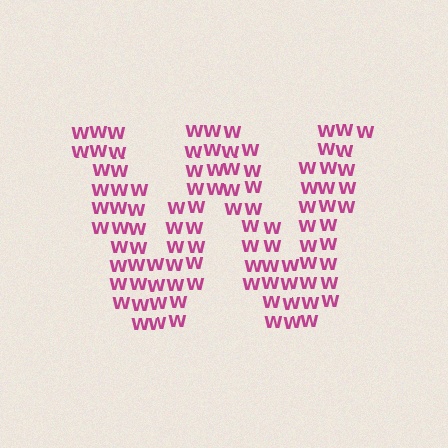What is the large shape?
The large shape is the letter W.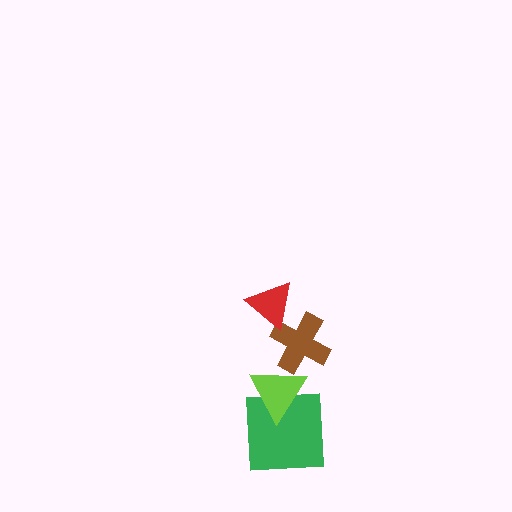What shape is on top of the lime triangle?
The brown cross is on top of the lime triangle.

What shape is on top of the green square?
The lime triangle is on top of the green square.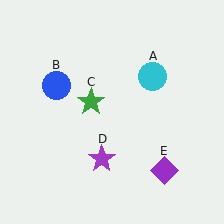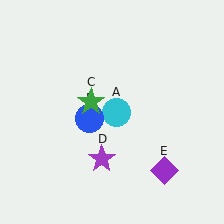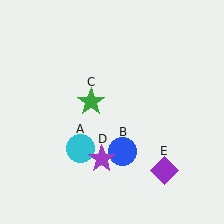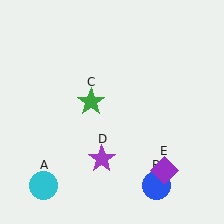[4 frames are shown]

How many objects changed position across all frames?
2 objects changed position: cyan circle (object A), blue circle (object B).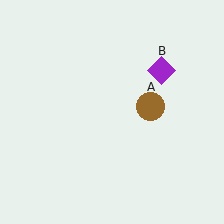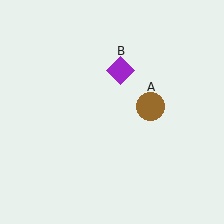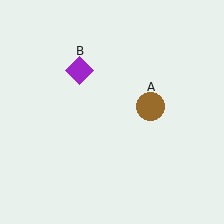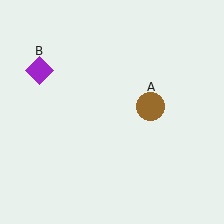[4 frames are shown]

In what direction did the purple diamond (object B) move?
The purple diamond (object B) moved left.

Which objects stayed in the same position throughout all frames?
Brown circle (object A) remained stationary.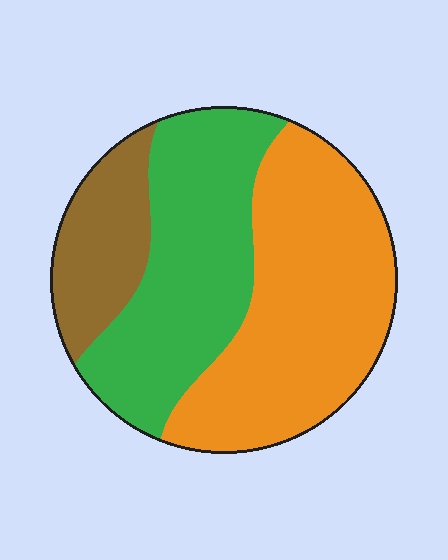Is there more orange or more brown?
Orange.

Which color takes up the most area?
Orange, at roughly 45%.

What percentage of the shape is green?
Green takes up about three eighths (3/8) of the shape.